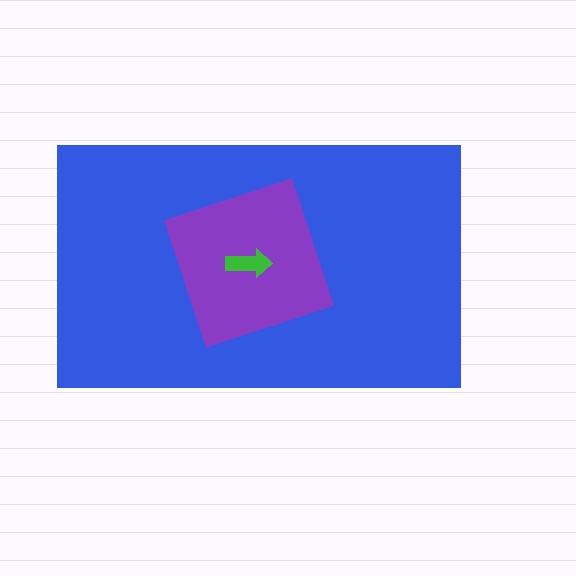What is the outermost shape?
The blue rectangle.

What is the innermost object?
The green arrow.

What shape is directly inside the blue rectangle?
The purple diamond.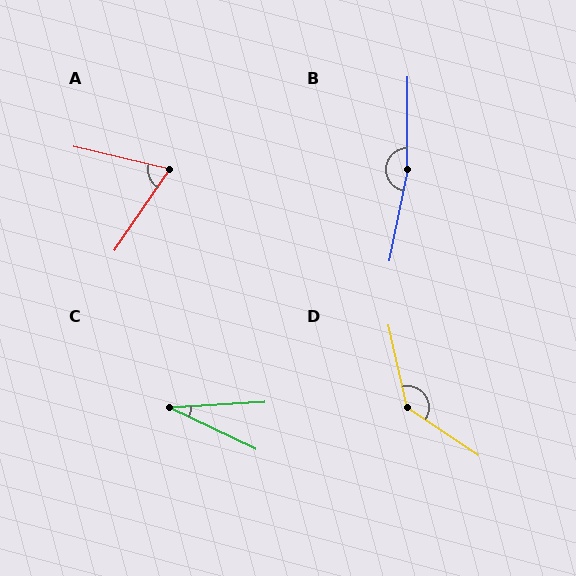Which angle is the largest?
B, at approximately 169 degrees.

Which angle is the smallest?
C, at approximately 29 degrees.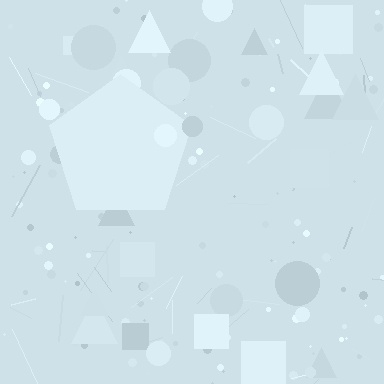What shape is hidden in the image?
A pentagon is hidden in the image.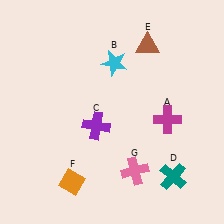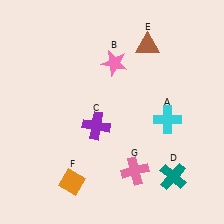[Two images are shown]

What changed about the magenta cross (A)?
In Image 1, A is magenta. In Image 2, it changed to cyan.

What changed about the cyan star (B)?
In Image 1, B is cyan. In Image 2, it changed to pink.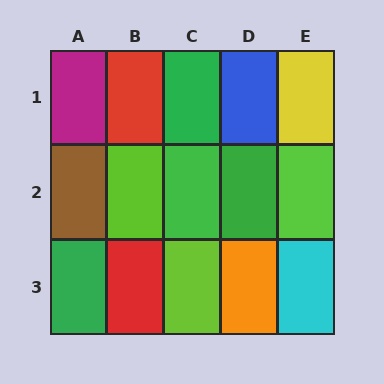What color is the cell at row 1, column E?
Yellow.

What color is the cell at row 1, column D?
Blue.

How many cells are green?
4 cells are green.